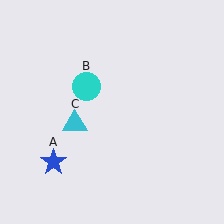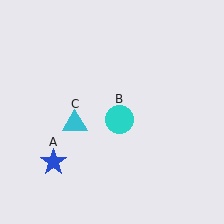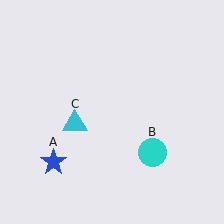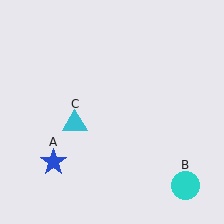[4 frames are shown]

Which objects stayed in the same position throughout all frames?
Blue star (object A) and cyan triangle (object C) remained stationary.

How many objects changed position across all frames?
1 object changed position: cyan circle (object B).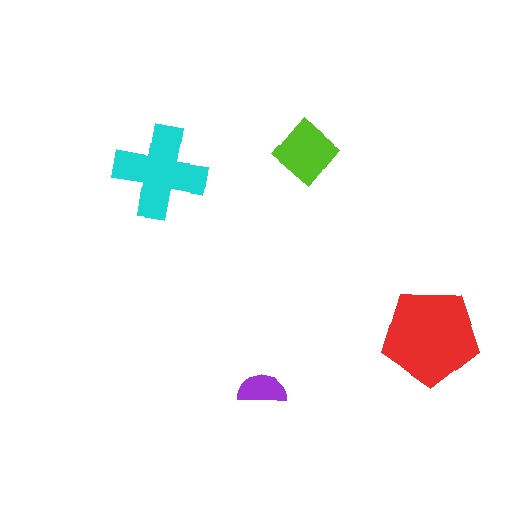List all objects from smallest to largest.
The purple semicircle, the lime diamond, the cyan cross, the red pentagon.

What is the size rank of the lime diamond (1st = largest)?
3rd.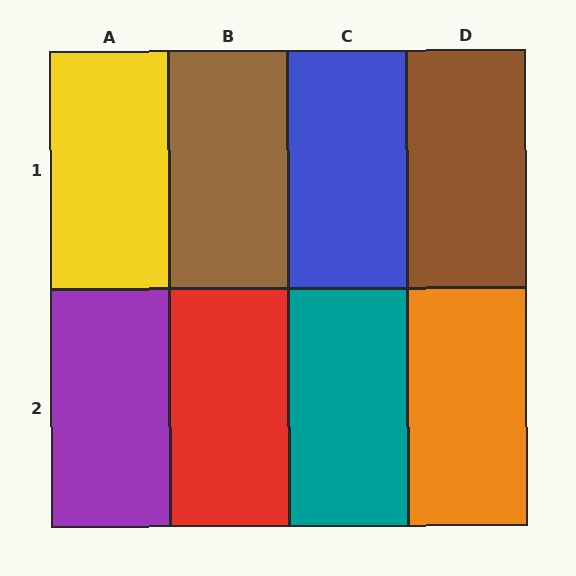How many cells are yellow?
1 cell is yellow.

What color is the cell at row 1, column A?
Yellow.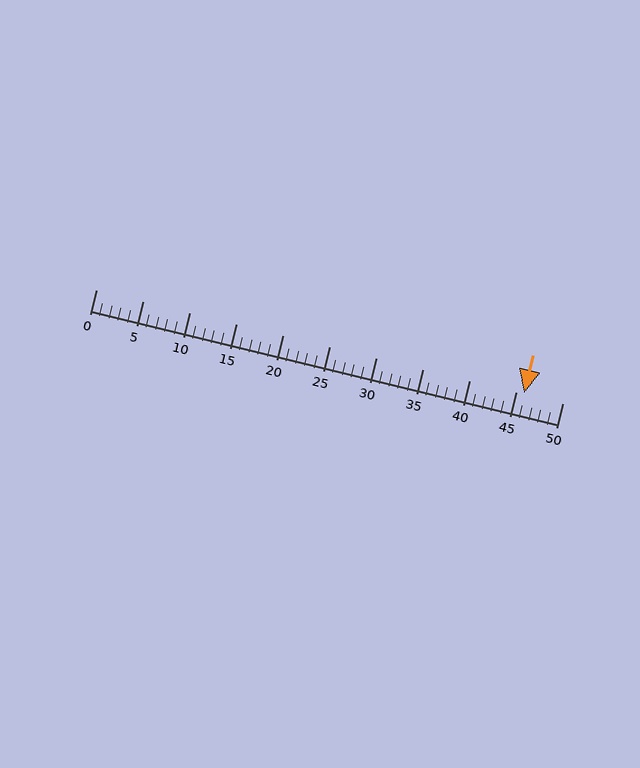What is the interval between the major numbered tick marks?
The major tick marks are spaced 5 units apart.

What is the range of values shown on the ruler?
The ruler shows values from 0 to 50.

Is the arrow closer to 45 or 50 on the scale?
The arrow is closer to 45.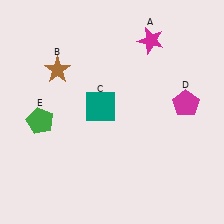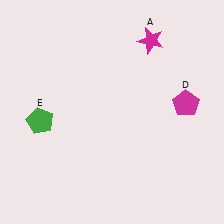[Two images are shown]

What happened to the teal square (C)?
The teal square (C) was removed in Image 2. It was in the top-left area of Image 1.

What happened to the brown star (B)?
The brown star (B) was removed in Image 2. It was in the top-left area of Image 1.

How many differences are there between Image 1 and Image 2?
There are 2 differences between the two images.